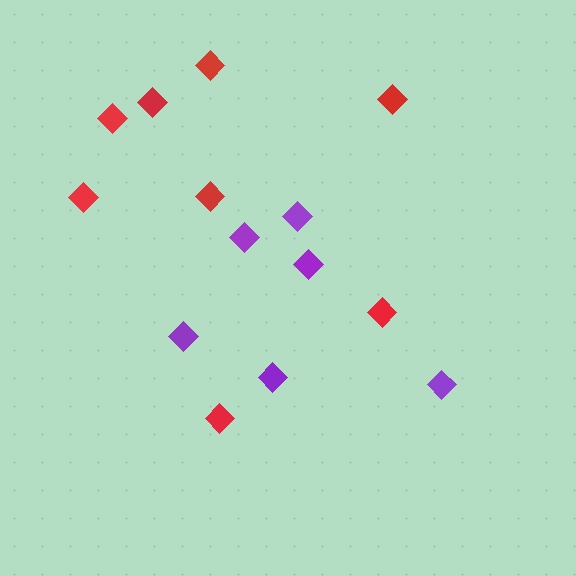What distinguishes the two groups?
There are 2 groups: one group of red diamonds (8) and one group of purple diamonds (6).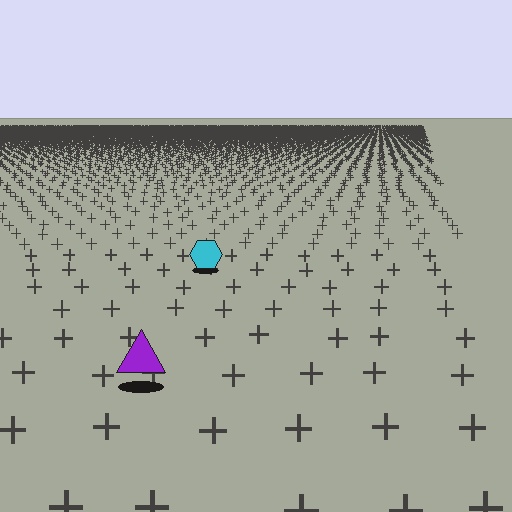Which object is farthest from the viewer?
The cyan hexagon is farthest from the viewer. It appears smaller and the ground texture around it is denser.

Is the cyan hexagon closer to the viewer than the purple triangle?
No. The purple triangle is closer — you can tell from the texture gradient: the ground texture is coarser near it.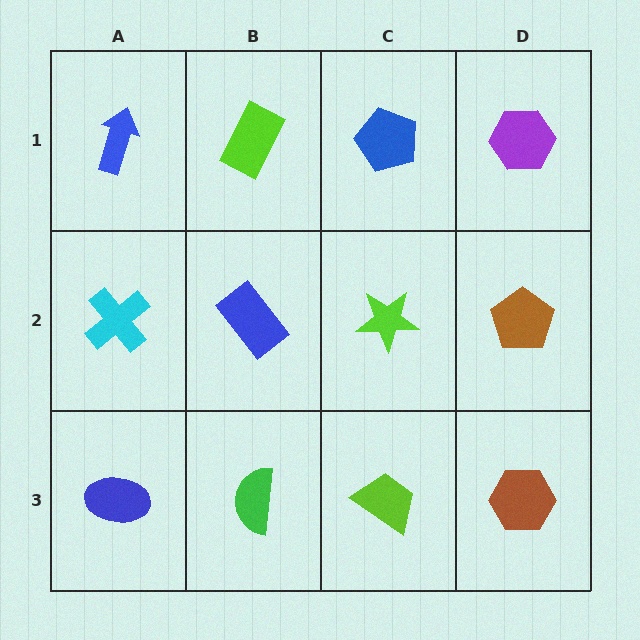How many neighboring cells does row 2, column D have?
3.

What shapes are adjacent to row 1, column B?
A blue rectangle (row 2, column B), a blue arrow (row 1, column A), a blue pentagon (row 1, column C).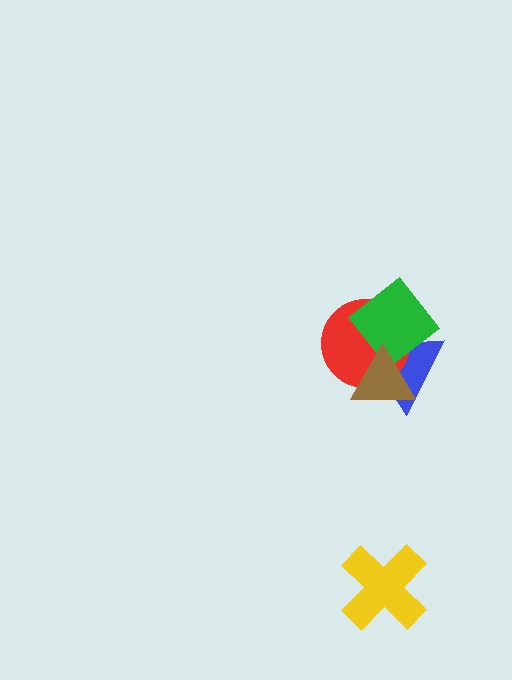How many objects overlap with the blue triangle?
3 objects overlap with the blue triangle.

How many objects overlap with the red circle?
3 objects overlap with the red circle.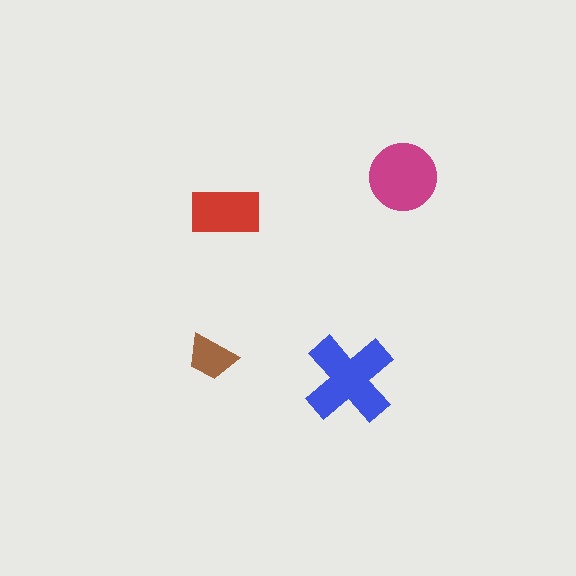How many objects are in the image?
There are 4 objects in the image.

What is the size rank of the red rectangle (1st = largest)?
3rd.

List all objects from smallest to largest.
The brown trapezoid, the red rectangle, the magenta circle, the blue cross.